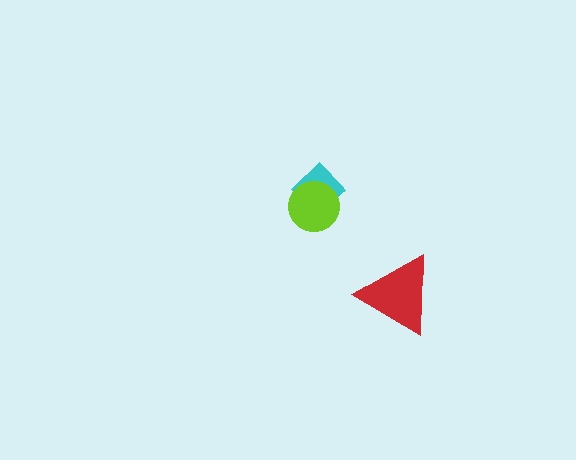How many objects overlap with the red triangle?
0 objects overlap with the red triangle.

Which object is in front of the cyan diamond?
The lime circle is in front of the cyan diamond.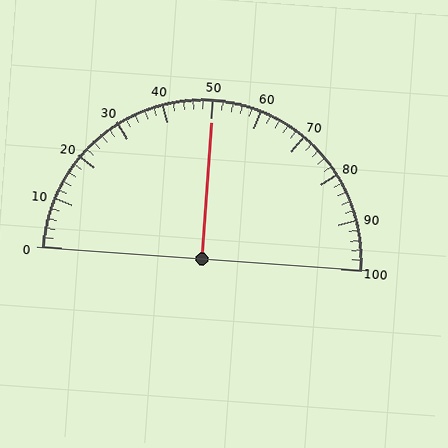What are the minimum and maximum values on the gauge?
The gauge ranges from 0 to 100.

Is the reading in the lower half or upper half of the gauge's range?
The reading is in the upper half of the range (0 to 100).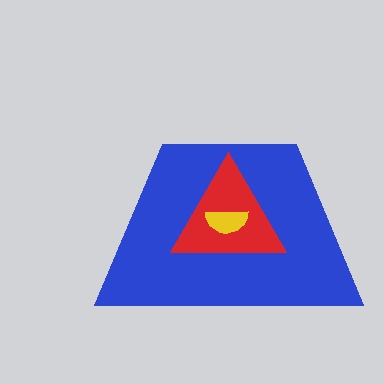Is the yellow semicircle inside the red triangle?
Yes.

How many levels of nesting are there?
3.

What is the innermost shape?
The yellow semicircle.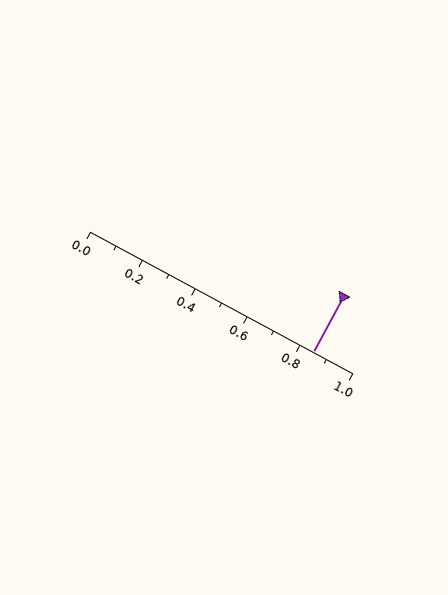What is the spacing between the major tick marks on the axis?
The major ticks are spaced 0.2 apart.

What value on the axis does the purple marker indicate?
The marker indicates approximately 0.85.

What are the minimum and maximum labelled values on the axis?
The axis runs from 0.0 to 1.0.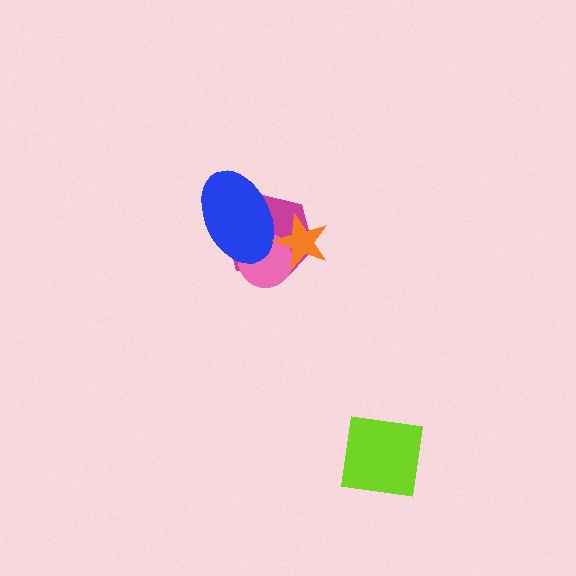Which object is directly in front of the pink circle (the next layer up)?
The blue ellipse is directly in front of the pink circle.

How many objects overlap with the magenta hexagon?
3 objects overlap with the magenta hexagon.